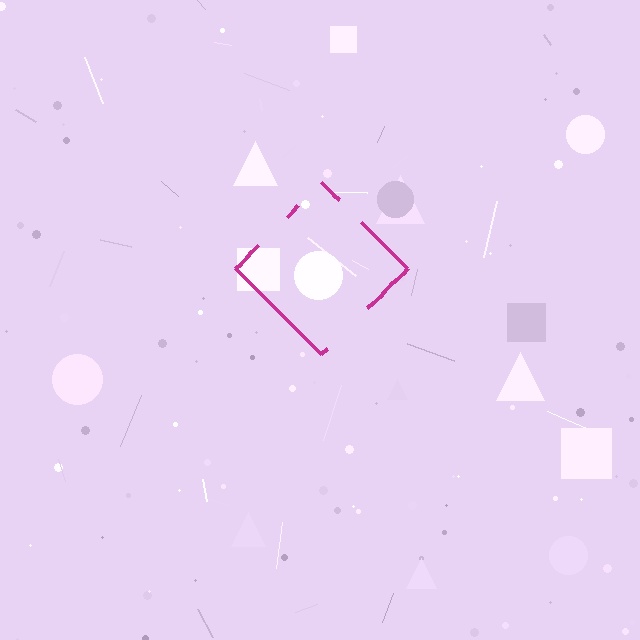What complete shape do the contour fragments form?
The contour fragments form a diamond.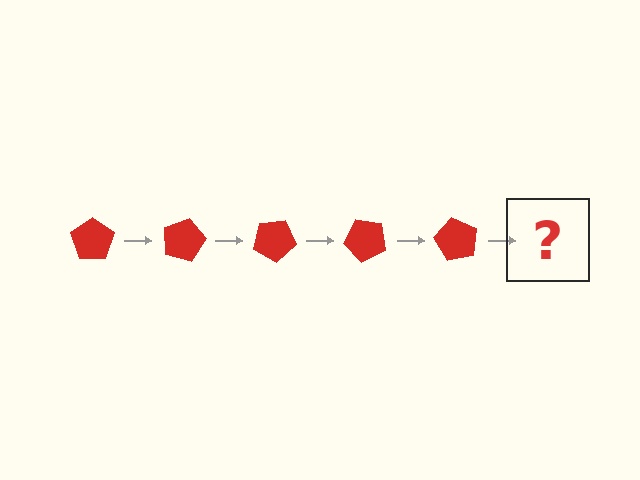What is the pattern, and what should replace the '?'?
The pattern is that the pentagon rotates 15 degrees each step. The '?' should be a red pentagon rotated 75 degrees.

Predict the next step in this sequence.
The next step is a red pentagon rotated 75 degrees.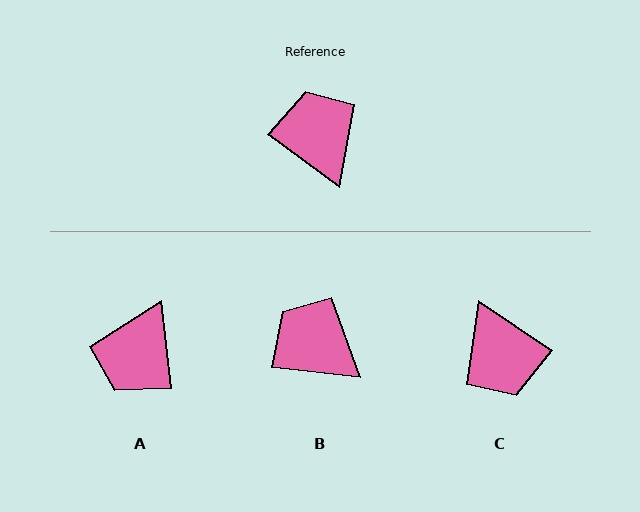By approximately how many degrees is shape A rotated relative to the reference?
Approximately 133 degrees counter-clockwise.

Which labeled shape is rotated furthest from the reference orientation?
C, about 178 degrees away.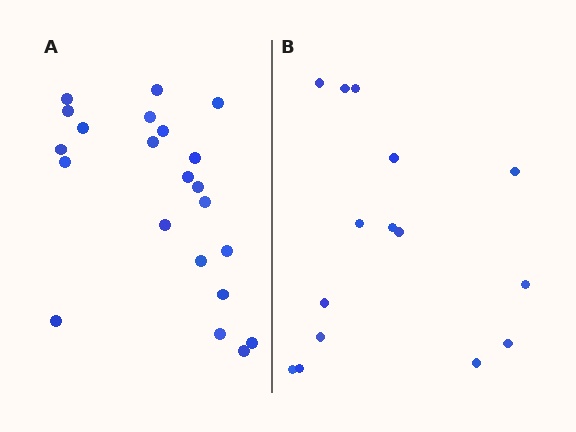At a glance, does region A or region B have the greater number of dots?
Region A (the left region) has more dots.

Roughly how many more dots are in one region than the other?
Region A has roughly 8 or so more dots than region B.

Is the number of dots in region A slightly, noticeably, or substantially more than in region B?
Region A has substantially more. The ratio is roughly 1.5 to 1.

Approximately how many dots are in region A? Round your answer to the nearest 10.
About 20 dots. (The exact count is 22, which rounds to 20.)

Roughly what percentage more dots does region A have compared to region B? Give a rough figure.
About 45% more.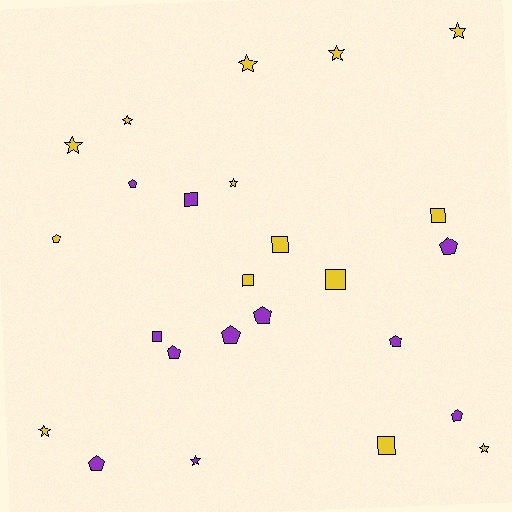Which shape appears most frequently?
Star, with 9 objects.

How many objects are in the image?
There are 25 objects.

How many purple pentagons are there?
There are 8 purple pentagons.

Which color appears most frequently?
Yellow, with 14 objects.